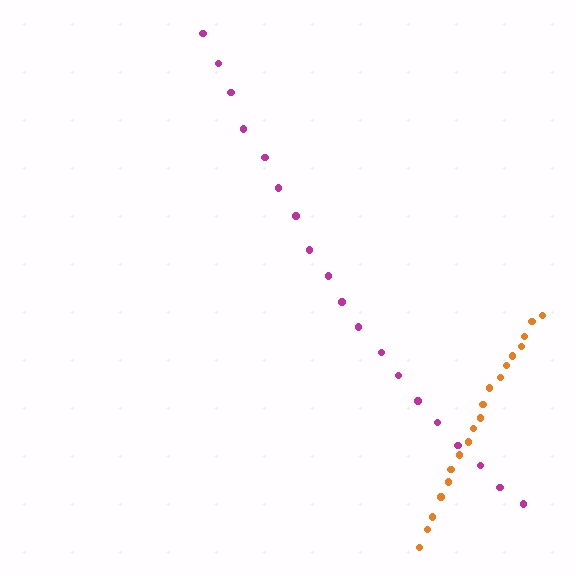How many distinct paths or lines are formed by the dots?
There are 2 distinct paths.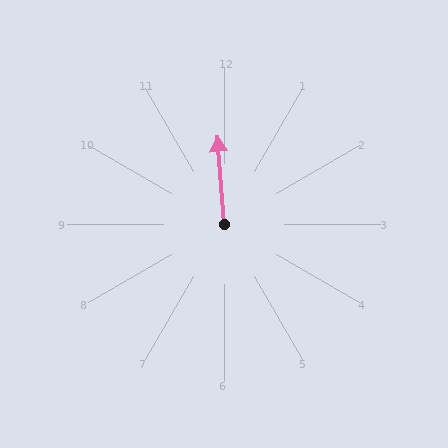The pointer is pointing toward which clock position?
Roughly 12 o'clock.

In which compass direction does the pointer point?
North.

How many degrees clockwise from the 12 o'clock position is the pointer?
Approximately 356 degrees.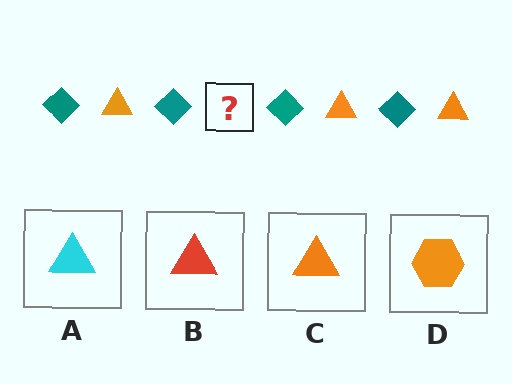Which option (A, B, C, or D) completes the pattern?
C.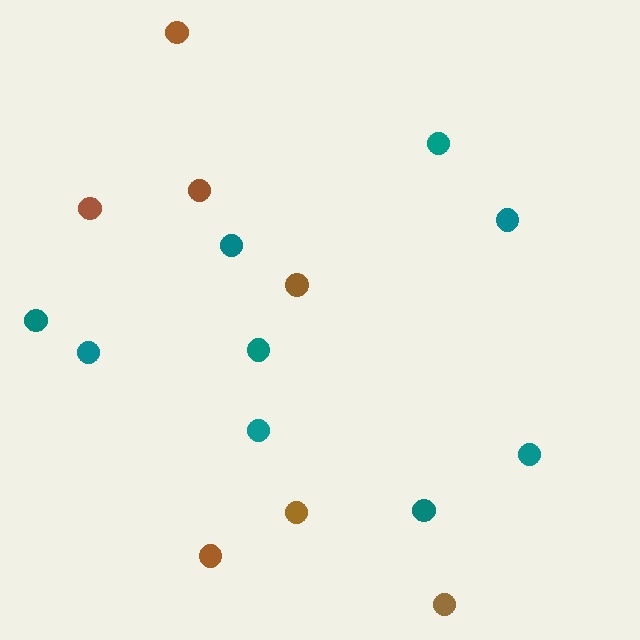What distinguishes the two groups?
There are 2 groups: one group of teal circles (9) and one group of brown circles (7).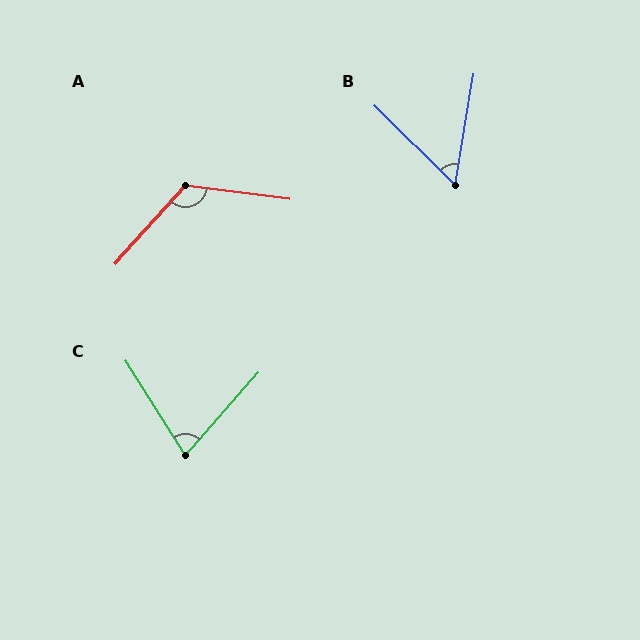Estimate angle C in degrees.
Approximately 74 degrees.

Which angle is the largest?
A, at approximately 124 degrees.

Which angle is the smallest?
B, at approximately 55 degrees.